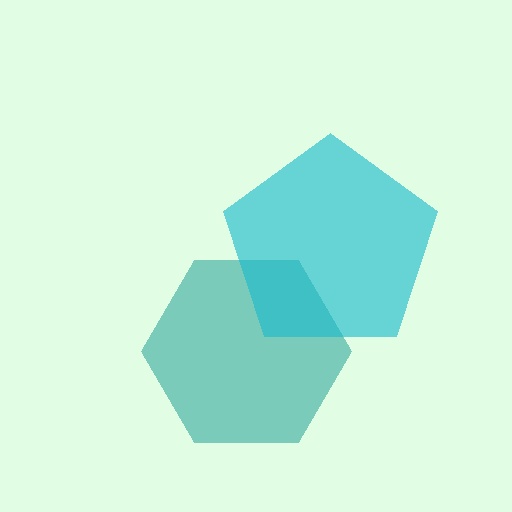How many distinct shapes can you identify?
There are 2 distinct shapes: a teal hexagon, a cyan pentagon.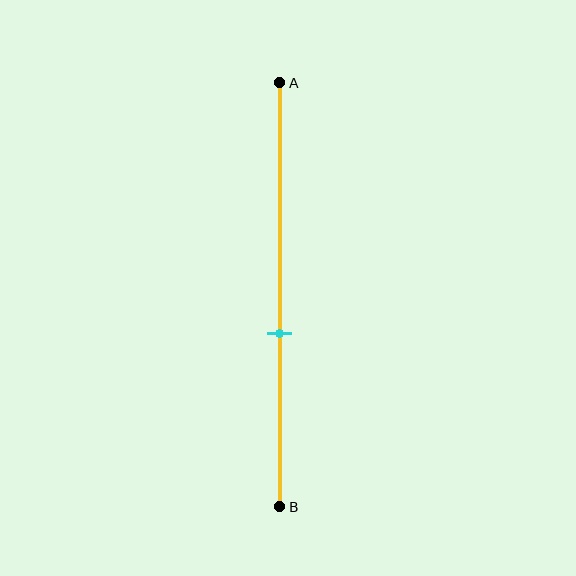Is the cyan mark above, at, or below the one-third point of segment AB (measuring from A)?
The cyan mark is below the one-third point of segment AB.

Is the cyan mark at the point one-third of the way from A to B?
No, the mark is at about 60% from A, not at the 33% one-third point.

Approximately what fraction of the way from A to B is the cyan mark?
The cyan mark is approximately 60% of the way from A to B.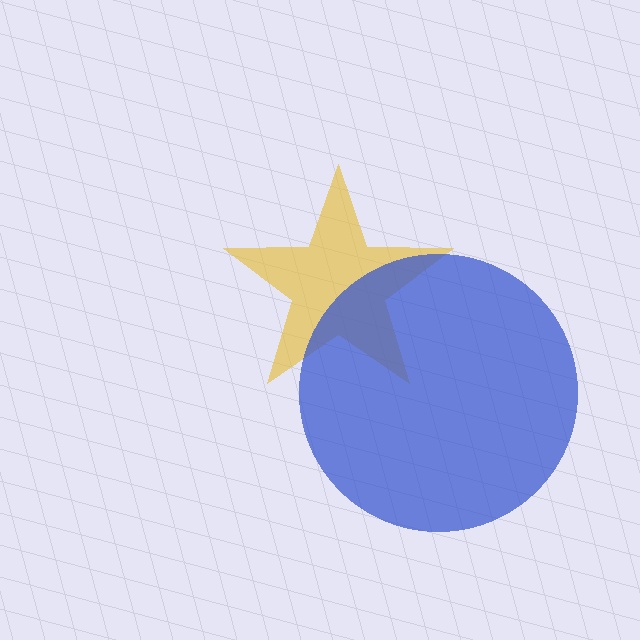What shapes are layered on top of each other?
The layered shapes are: a yellow star, a blue circle.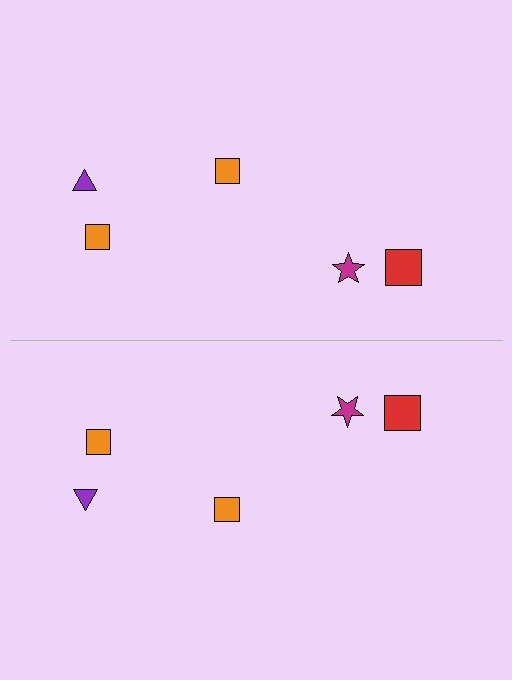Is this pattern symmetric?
Yes, this pattern has bilateral (reflection) symmetry.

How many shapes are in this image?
There are 10 shapes in this image.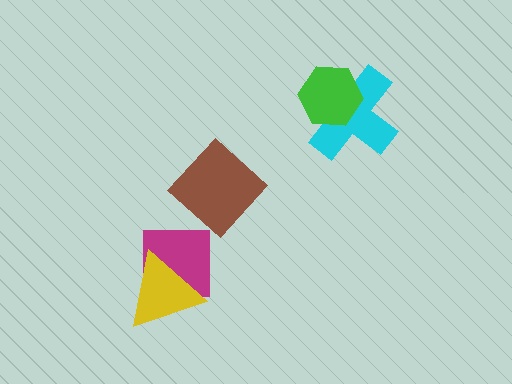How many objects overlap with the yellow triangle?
1 object overlaps with the yellow triangle.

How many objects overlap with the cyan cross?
1 object overlaps with the cyan cross.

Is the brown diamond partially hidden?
No, no other shape covers it.